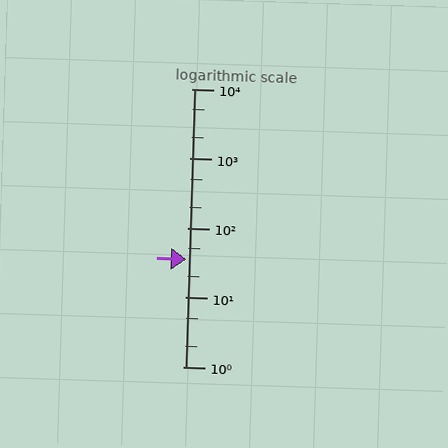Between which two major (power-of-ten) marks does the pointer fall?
The pointer is between 10 and 100.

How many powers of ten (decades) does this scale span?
The scale spans 4 decades, from 1 to 10000.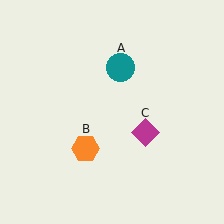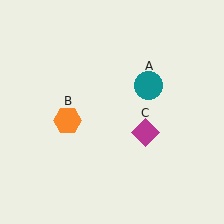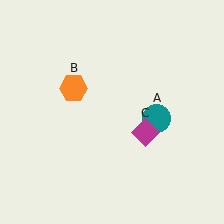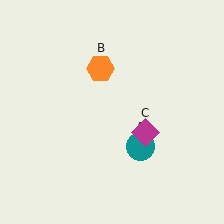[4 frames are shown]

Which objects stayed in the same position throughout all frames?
Magenta diamond (object C) remained stationary.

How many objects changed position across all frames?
2 objects changed position: teal circle (object A), orange hexagon (object B).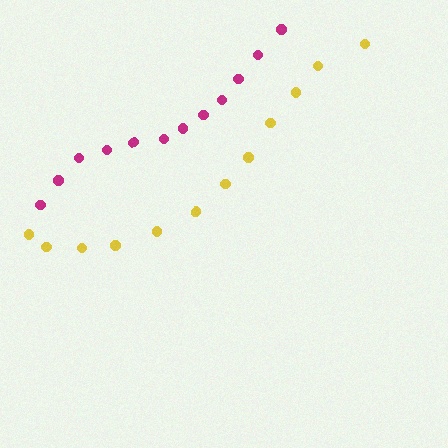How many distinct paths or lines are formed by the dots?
There are 2 distinct paths.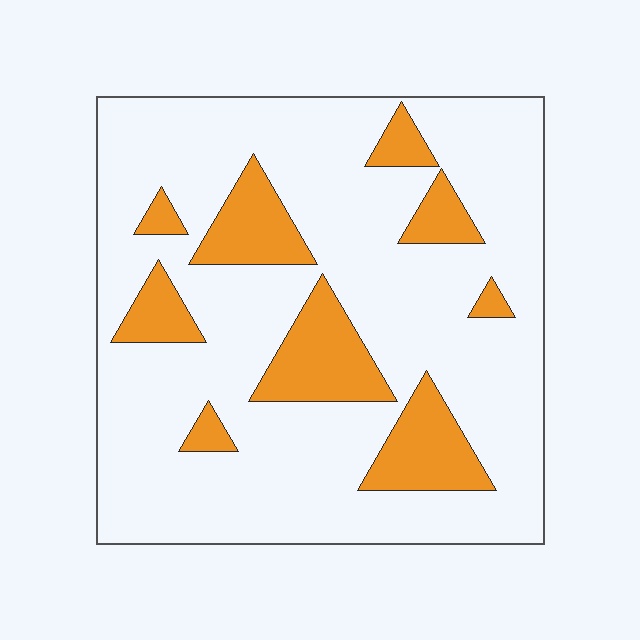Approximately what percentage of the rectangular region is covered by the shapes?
Approximately 20%.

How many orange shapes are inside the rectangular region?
9.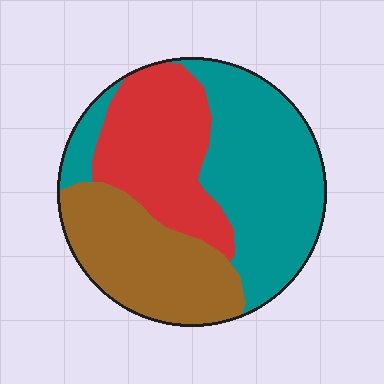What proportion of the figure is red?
Red covers around 30% of the figure.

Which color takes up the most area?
Teal, at roughly 45%.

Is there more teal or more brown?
Teal.